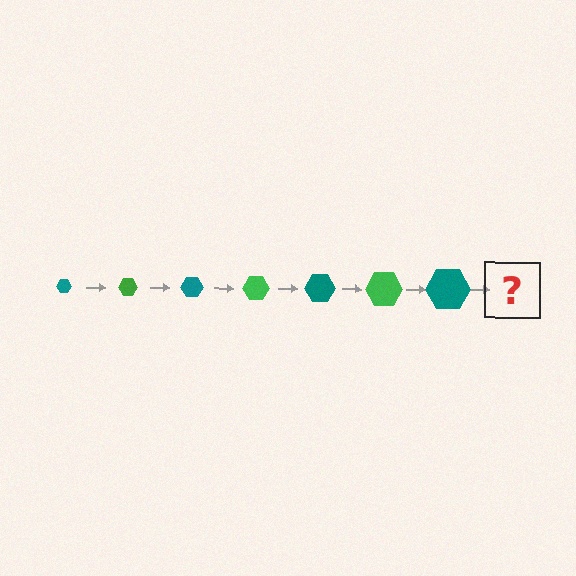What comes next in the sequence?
The next element should be a green hexagon, larger than the previous one.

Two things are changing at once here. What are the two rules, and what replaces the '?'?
The two rules are that the hexagon grows larger each step and the color cycles through teal and green. The '?' should be a green hexagon, larger than the previous one.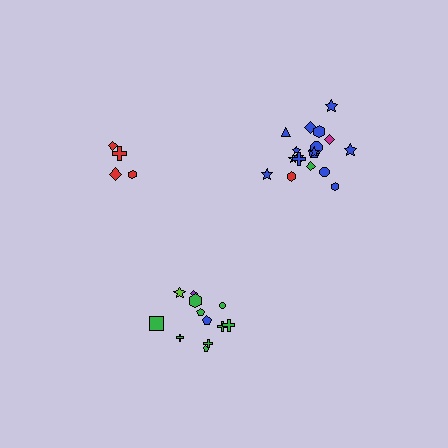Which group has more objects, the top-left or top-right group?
The top-right group.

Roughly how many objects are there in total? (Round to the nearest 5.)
Roughly 35 objects in total.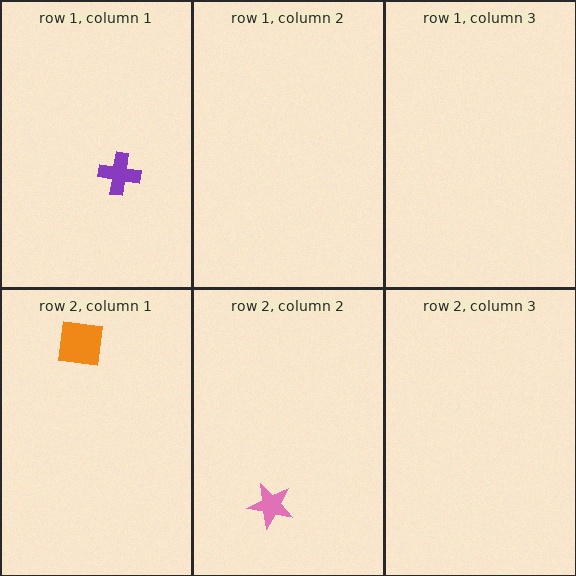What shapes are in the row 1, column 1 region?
The purple cross.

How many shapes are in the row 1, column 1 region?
1.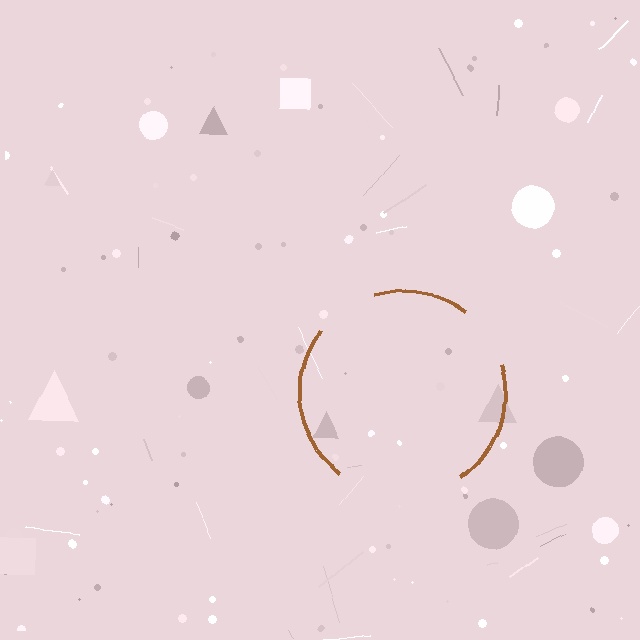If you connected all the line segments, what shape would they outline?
They would outline a circle.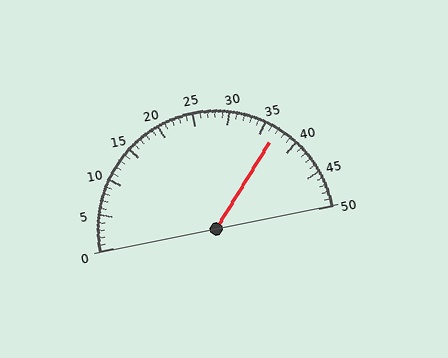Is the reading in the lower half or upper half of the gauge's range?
The reading is in the upper half of the range (0 to 50).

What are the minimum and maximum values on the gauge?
The gauge ranges from 0 to 50.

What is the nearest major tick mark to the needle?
The nearest major tick mark is 35.